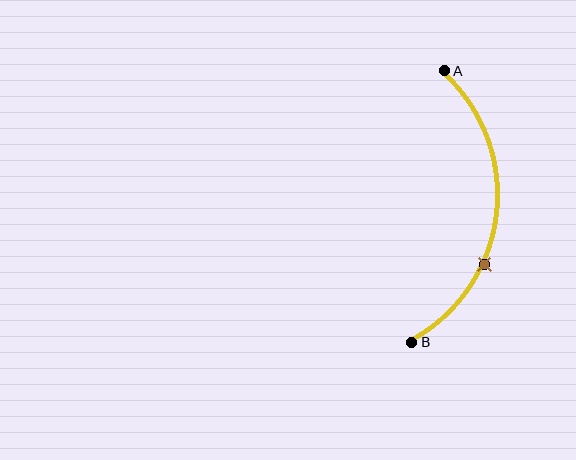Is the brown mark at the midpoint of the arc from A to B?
No. The brown mark lies on the arc but is closer to endpoint B. The arc midpoint would be at the point on the curve equidistant along the arc from both A and B.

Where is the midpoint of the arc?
The arc midpoint is the point on the curve farthest from the straight line joining A and B. It sits to the right of that line.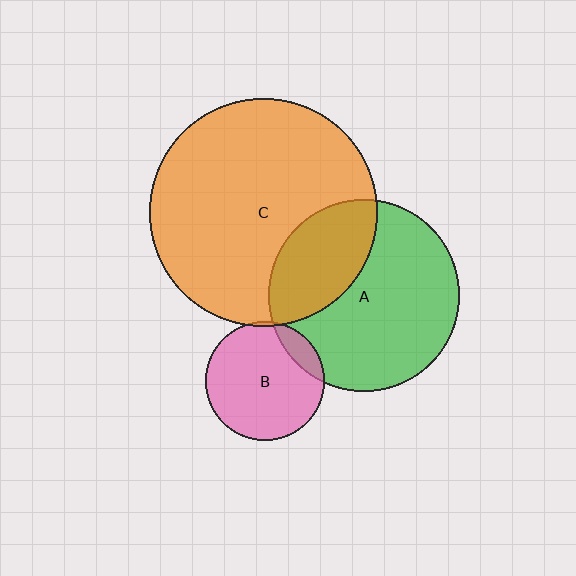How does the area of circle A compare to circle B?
Approximately 2.6 times.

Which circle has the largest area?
Circle C (orange).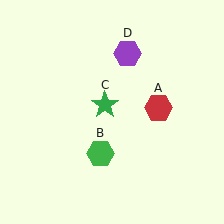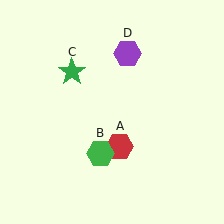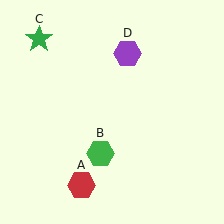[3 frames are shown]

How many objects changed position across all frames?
2 objects changed position: red hexagon (object A), green star (object C).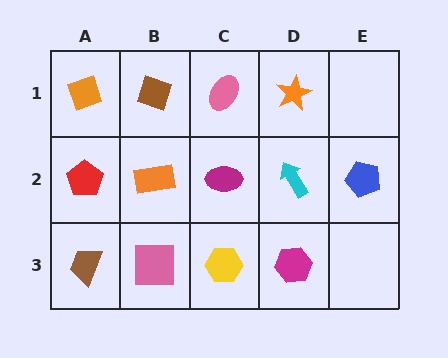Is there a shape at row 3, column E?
No, that cell is empty.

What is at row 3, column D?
A magenta hexagon.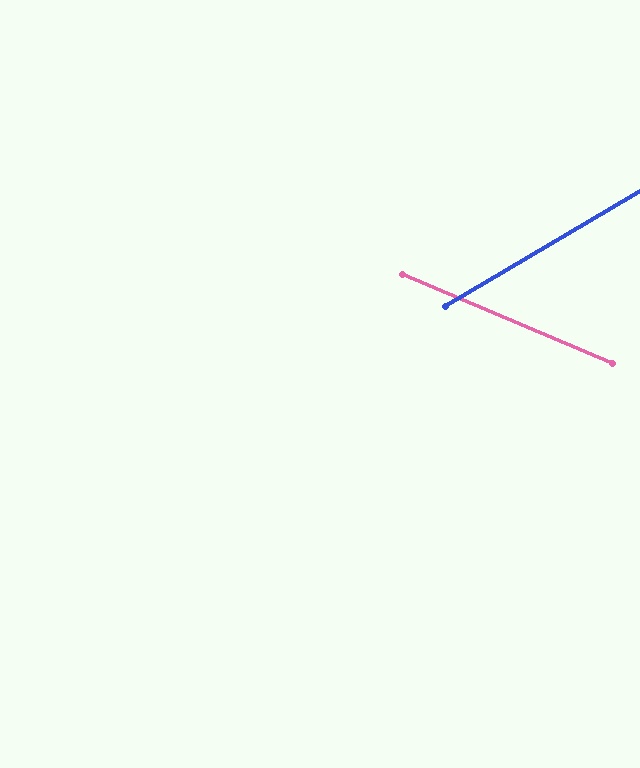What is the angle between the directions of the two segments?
Approximately 54 degrees.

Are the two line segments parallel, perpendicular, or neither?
Neither parallel nor perpendicular — they differ by about 54°.